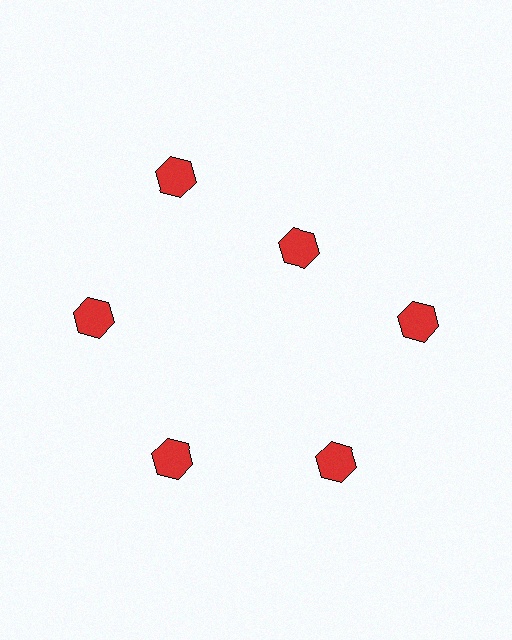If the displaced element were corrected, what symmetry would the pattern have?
It would have 6-fold rotational symmetry — the pattern would map onto itself every 60 degrees.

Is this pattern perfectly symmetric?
No. The 6 red hexagons are arranged in a ring, but one element near the 1 o'clock position is pulled inward toward the center, breaking the 6-fold rotational symmetry.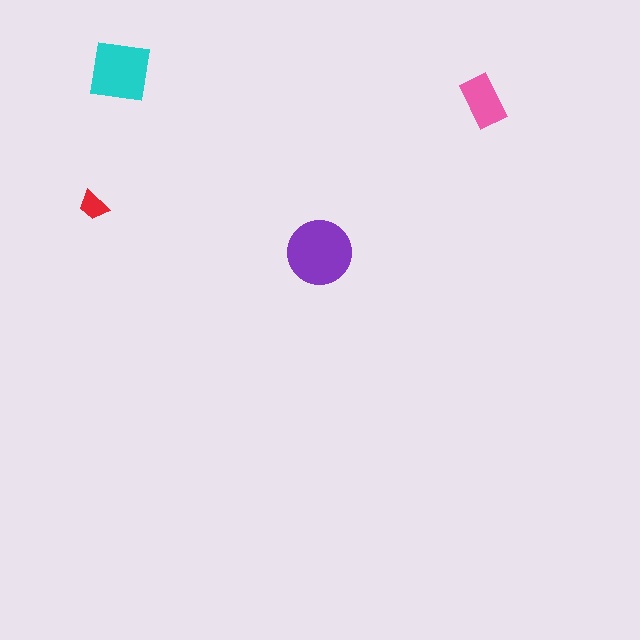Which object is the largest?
The purple circle.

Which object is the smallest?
The red trapezoid.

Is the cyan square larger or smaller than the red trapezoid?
Larger.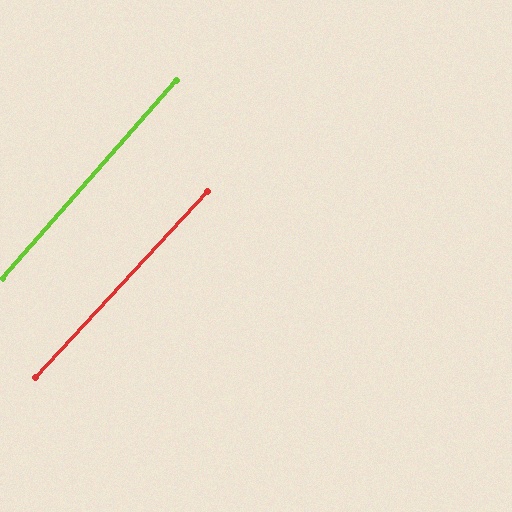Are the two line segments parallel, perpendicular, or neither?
Parallel — their directions differ by only 1.5°.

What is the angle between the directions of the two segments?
Approximately 2 degrees.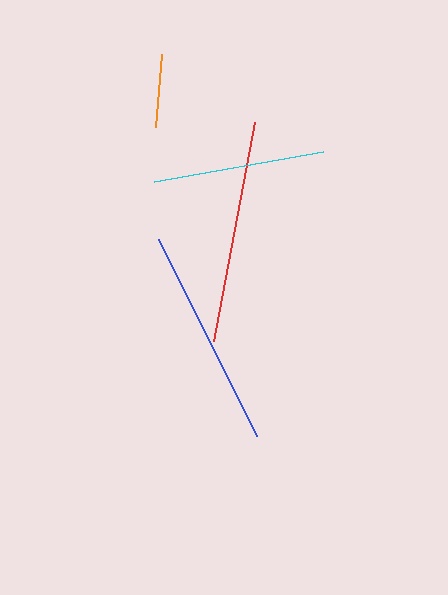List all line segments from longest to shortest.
From longest to shortest: red, blue, cyan, orange.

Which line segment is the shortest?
The orange line is the shortest at approximately 73 pixels.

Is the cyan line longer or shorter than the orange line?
The cyan line is longer than the orange line.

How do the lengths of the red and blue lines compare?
The red and blue lines are approximately the same length.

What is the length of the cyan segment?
The cyan segment is approximately 172 pixels long.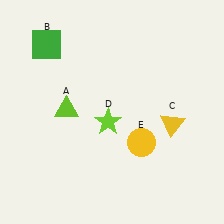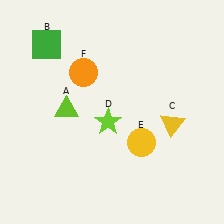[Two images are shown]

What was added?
An orange circle (F) was added in Image 2.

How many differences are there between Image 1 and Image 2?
There is 1 difference between the two images.